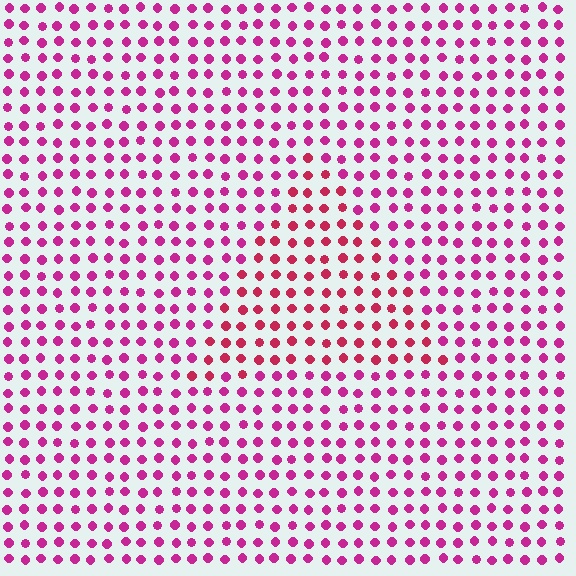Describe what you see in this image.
The image is filled with small magenta elements in a uniform arrangement. A triangle-shaped region is visible where the elements are tinted to a slightly different hue, forming a subtle color boundary.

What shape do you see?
I see a triangle.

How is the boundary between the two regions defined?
The boundary is defined purely by a slight shift in hue (about 24 degrees). Spacing, size, and orientation are identical on both sides.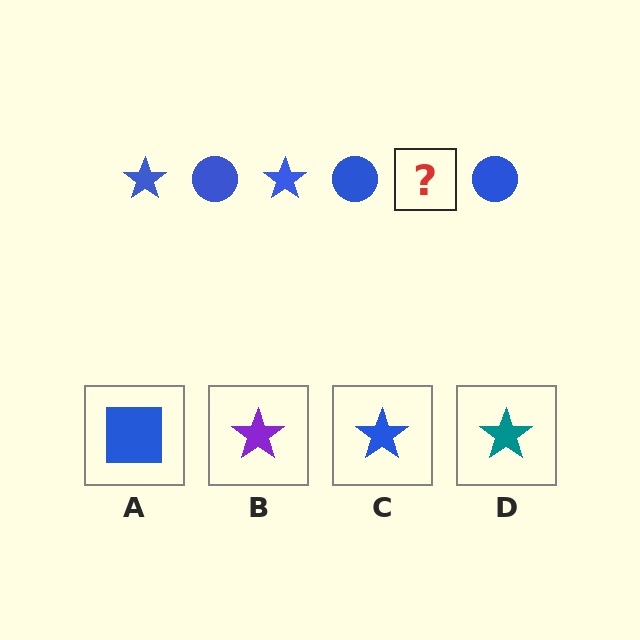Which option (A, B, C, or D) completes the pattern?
C.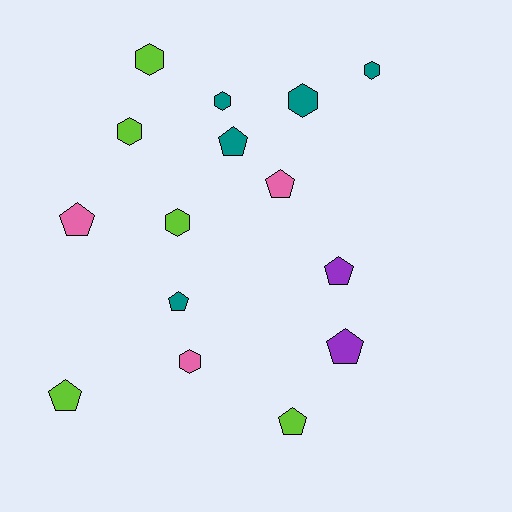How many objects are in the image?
There are 15 objects.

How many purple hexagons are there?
There are no purple hexagons.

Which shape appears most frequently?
Pentagon, with 8 objects.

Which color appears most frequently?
Teal, with 5 objects.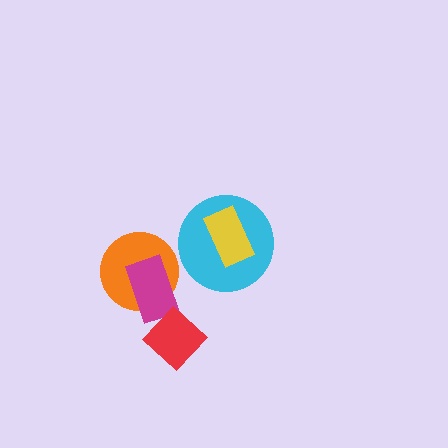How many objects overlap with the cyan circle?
1 object overlaps with the cyan circle.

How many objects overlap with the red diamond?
1 object overlaps with the red diamond.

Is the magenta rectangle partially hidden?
Yes, it is partially covered by another shape.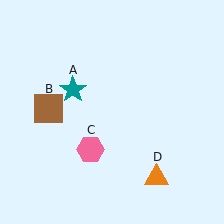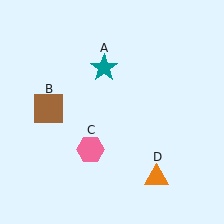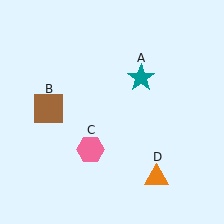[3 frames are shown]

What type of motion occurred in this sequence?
The teal star (object A) rotated clockwise around the center of the scene.